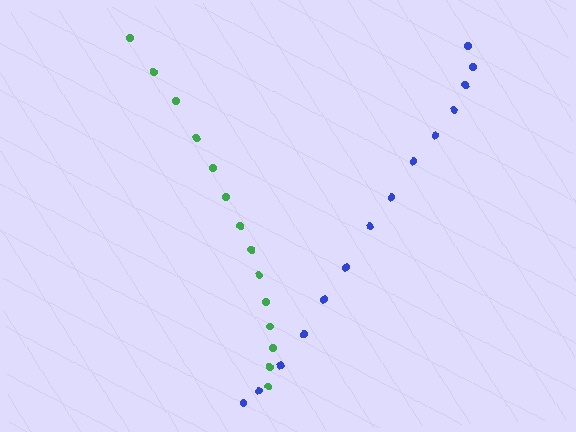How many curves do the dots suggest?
There are 2 distinct paths.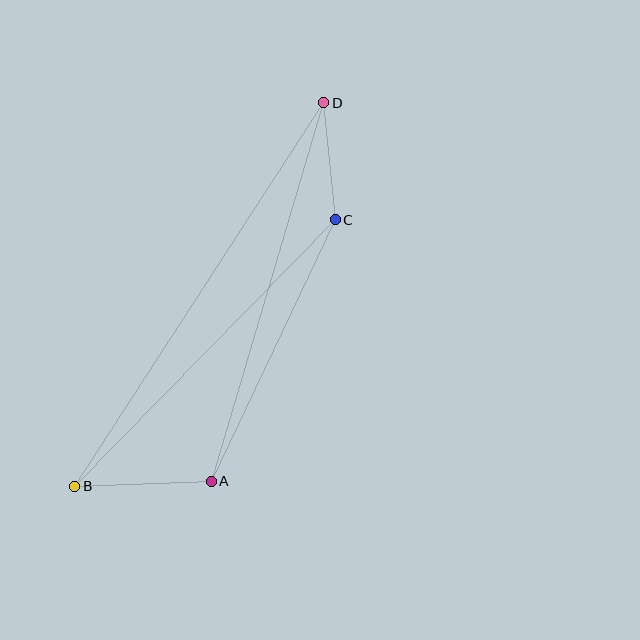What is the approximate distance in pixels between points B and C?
The distance between B and C is approximately 372 pixels.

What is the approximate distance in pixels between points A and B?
The distance between A and B is approximately 136 pixels.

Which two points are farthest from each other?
Points B and D are farthest from each other.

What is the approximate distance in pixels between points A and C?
The distance between A and C is approximately 290 pixels.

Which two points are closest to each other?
Points C and D are closest to each other.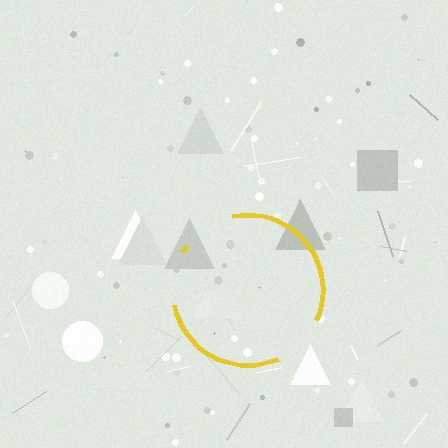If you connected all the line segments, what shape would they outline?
They would outline a circle.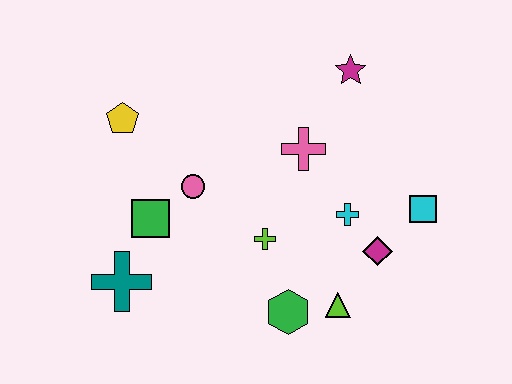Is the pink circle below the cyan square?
No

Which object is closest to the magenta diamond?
The cyan cross is closest to the magenta diamond.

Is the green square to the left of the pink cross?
Yes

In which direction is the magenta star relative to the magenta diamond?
The magenta star is above the magenta diamond.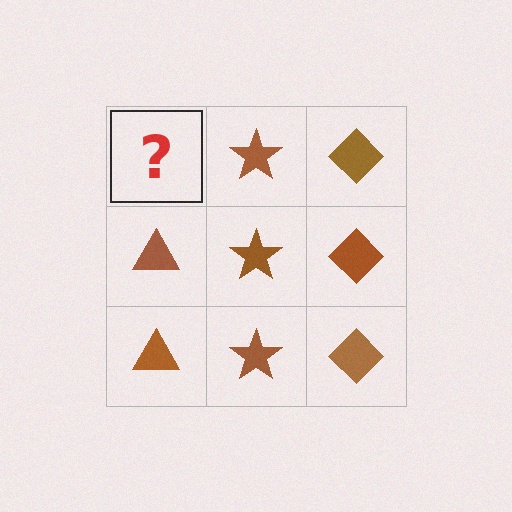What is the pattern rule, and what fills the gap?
The rule is that each column has a consistent shape. The gap should be filled with a brown triangle.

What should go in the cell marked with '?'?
The missing cell should contain a brown triangle.